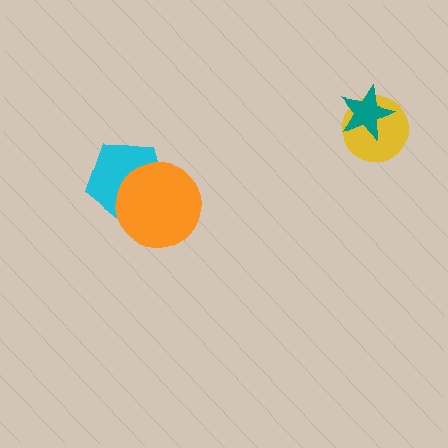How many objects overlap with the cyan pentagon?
1 object overlaps with the cyan pentagon.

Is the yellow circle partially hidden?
Yes, it is partially covered by another shape.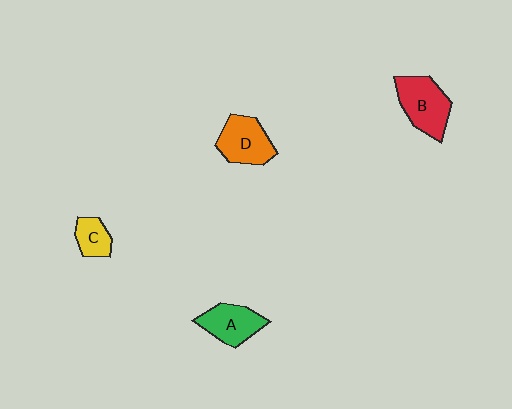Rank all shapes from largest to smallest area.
From largest to smallest: B (red), D (orange), A (green), C (yellow).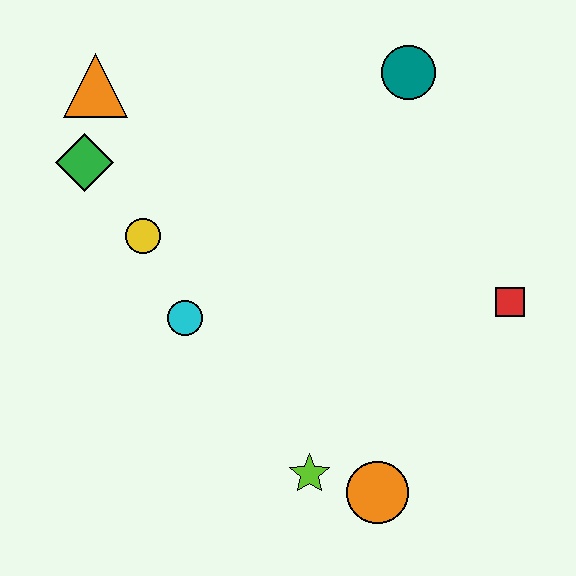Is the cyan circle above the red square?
No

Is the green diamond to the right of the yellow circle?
No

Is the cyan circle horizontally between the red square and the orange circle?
No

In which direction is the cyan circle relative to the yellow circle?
The cyan circle is below the yellow circle.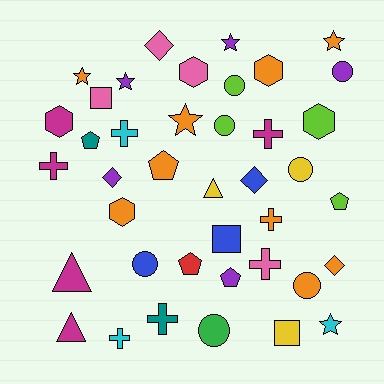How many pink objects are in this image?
There are 4 pink objects.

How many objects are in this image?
There are 40 objects.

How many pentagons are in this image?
There are 5 pentagons.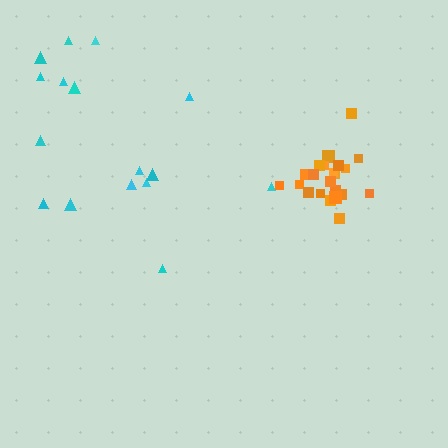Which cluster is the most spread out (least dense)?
Cyan.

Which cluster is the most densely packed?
Orange.